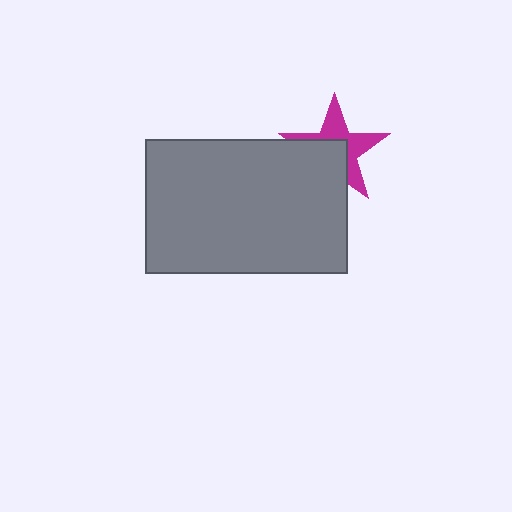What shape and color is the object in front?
The object in front is a gray rectangle.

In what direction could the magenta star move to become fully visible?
The magenta star could move toward the upper-right. That would shift it out from behind the gray rectangle entirely.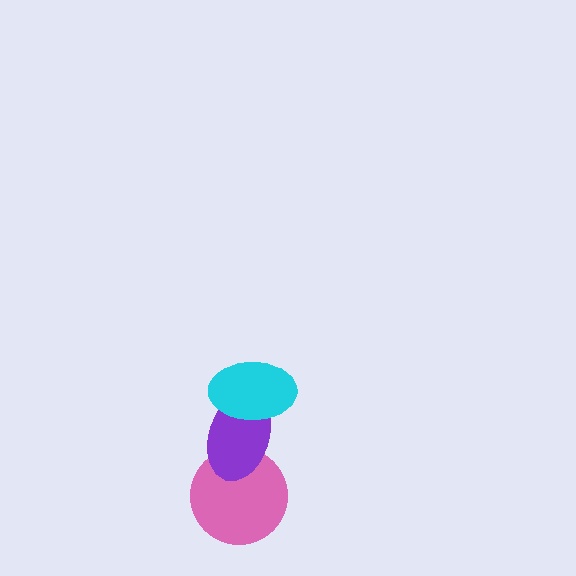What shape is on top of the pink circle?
The purple ellipse is on top of the pink circle.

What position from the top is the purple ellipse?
The purple ellipse is 2nd from the top.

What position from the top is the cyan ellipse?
The cyan ellipse is 1st from the top.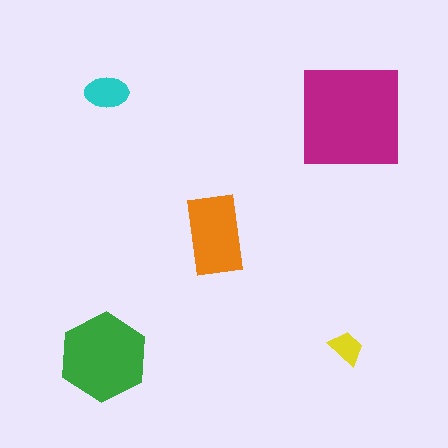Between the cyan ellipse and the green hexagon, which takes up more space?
The green hexagon.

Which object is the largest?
The magenta square.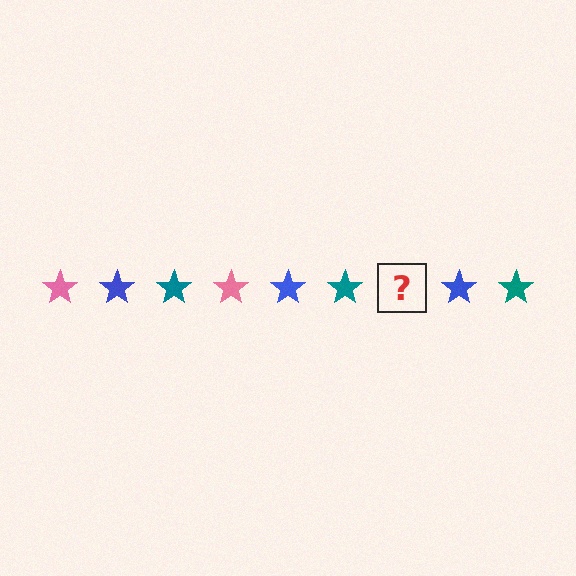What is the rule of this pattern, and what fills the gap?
The rule is that the pattern cycles through pink, blue, teal stars. The gap should be filled with a pink star.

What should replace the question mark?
The question mark should be replaced with a pink star.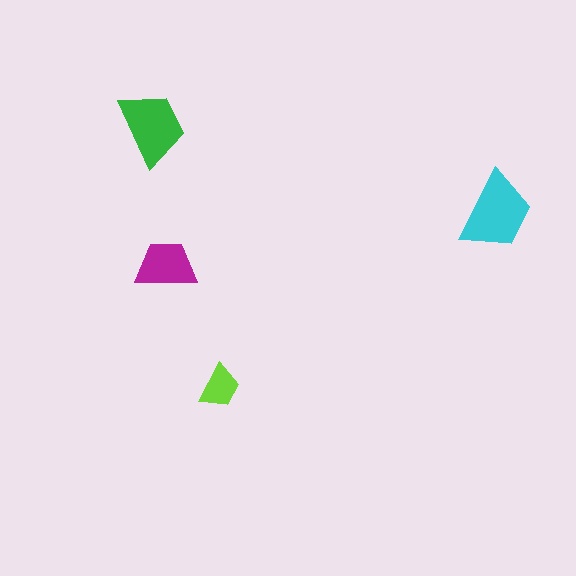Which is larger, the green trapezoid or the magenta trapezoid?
The green one.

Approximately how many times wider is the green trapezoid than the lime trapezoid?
About 1.5 times wider.